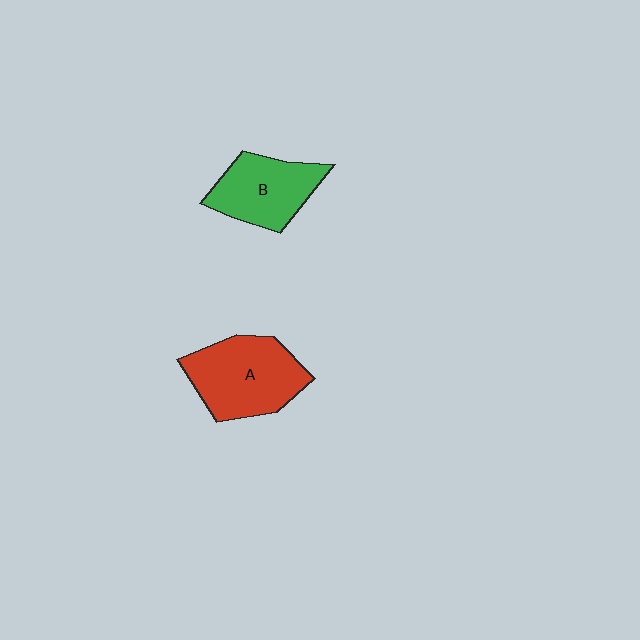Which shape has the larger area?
Shape A (red).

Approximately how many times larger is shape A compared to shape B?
Approximately 1.3 times.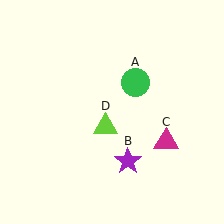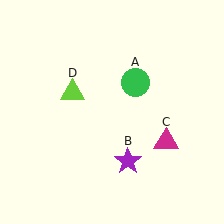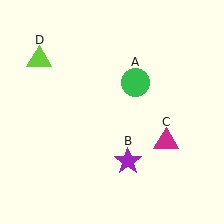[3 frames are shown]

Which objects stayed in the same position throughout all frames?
Green circle (object A) and purple star (object B) and magenta triangle (object C) remained stationary.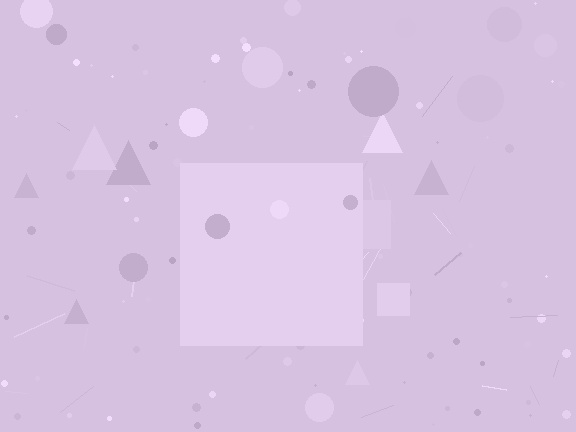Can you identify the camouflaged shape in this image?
The camouflaged shape is a square.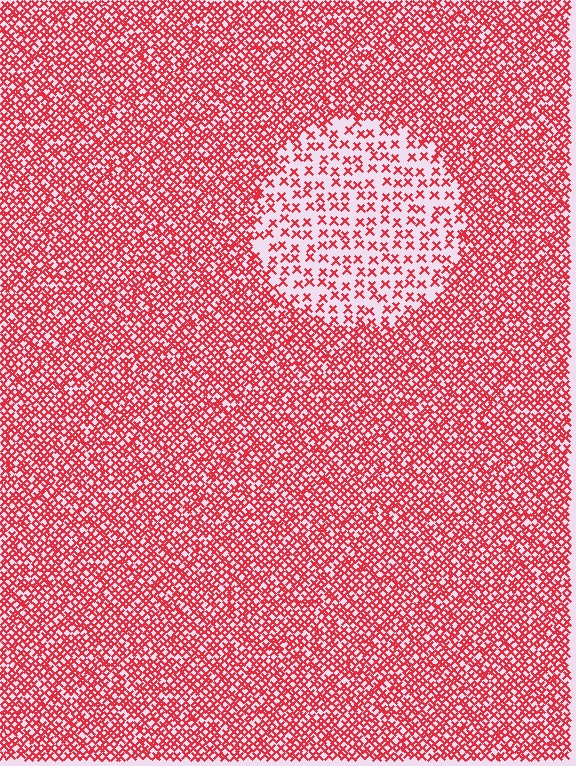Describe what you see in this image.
The image contains small red elements arranged at two different densities. A circle-shaped region is visible where the elements are less densely packed than the surrounding area.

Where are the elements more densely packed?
The elements are more densely packed outside the circle boundary.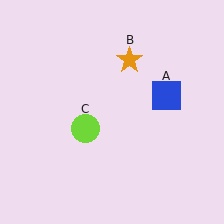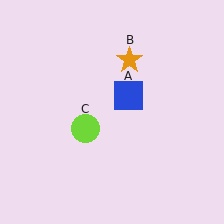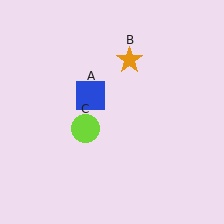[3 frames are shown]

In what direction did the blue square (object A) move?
The blue square (object A) moved left.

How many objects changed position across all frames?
1 object changed position: blue square (object A).